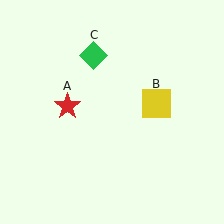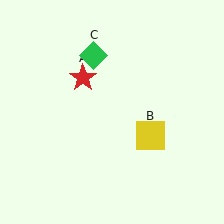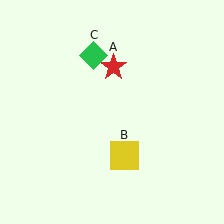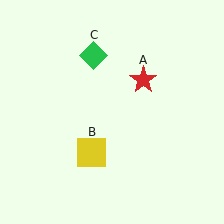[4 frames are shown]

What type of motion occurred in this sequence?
The red star (object A), yellow square (object B) rotated clockwise around the center of the scene.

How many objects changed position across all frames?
2 objects changed position: red star (object A), yellow square (object B).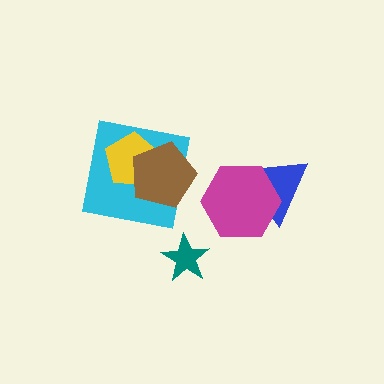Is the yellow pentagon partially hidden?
Yes, it is partially covered by another shape.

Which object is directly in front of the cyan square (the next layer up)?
The yellow pentagon is directly in front of the cyan square.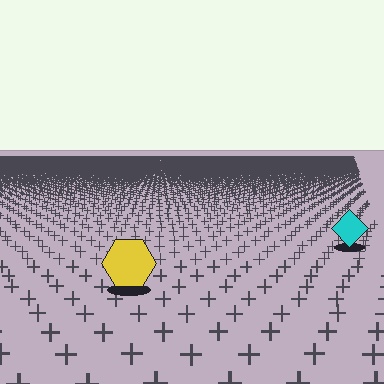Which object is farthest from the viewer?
The cyan diamond is farthest from the viewer. It appears smaller and the ground texture around it is denser.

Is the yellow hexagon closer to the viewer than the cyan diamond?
Yes. The yellow hexagon is closer — you can tell from the texture gradient: the ground texture is coarser near it.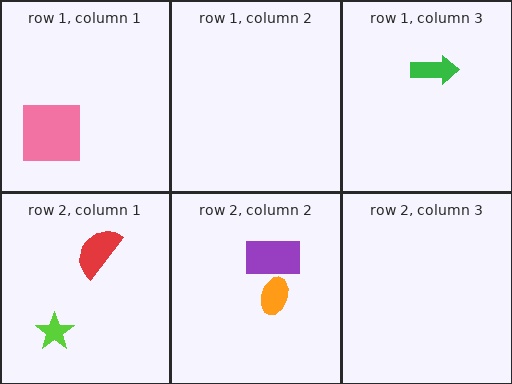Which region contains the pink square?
The row 1, column 1 region.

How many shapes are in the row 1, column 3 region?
1.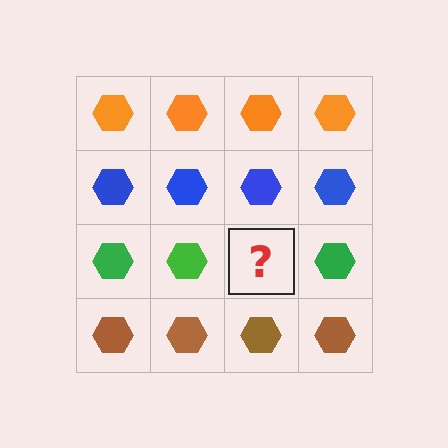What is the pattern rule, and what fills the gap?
The rule is that each row has a consistent color. The gap should be filled with a green hexagon.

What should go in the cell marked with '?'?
The missing cell should contain a green hexagon.